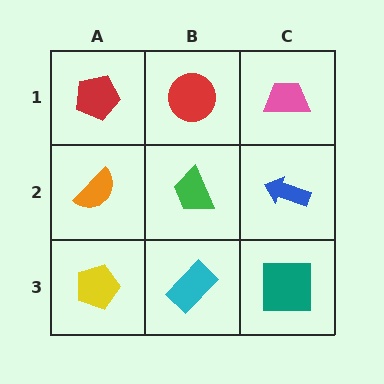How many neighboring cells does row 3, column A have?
2.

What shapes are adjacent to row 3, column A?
An orange semicircle (row 2, column A), a cyan rectangle (row 3, column B).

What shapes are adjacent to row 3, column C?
A blue arrow (row 2, column C), a cyan rectangle (row 3, column B).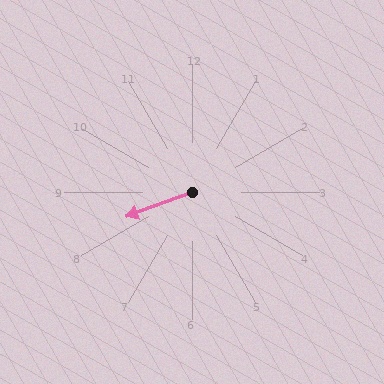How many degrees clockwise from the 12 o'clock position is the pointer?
Approximately 250 degrees.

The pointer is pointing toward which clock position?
Roughly 8 o'clock.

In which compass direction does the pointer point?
West.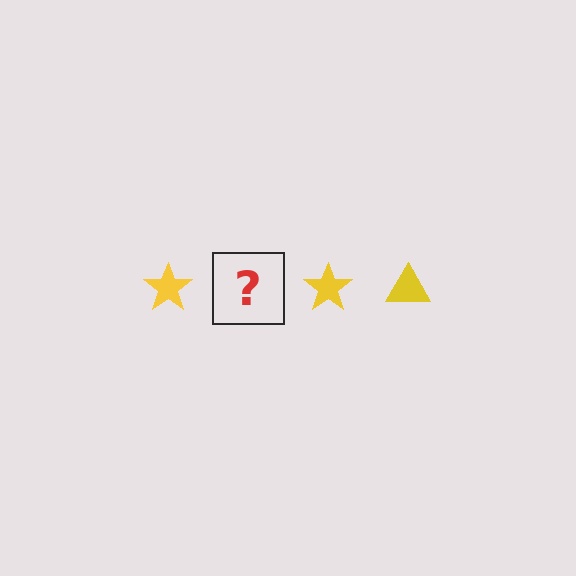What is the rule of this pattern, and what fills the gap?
The rule is that the pattern cycles through star, triangle shapes in yellow. The gap should be filled with a yellow triangle.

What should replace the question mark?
The question mark should be replaced with a yellow triangle.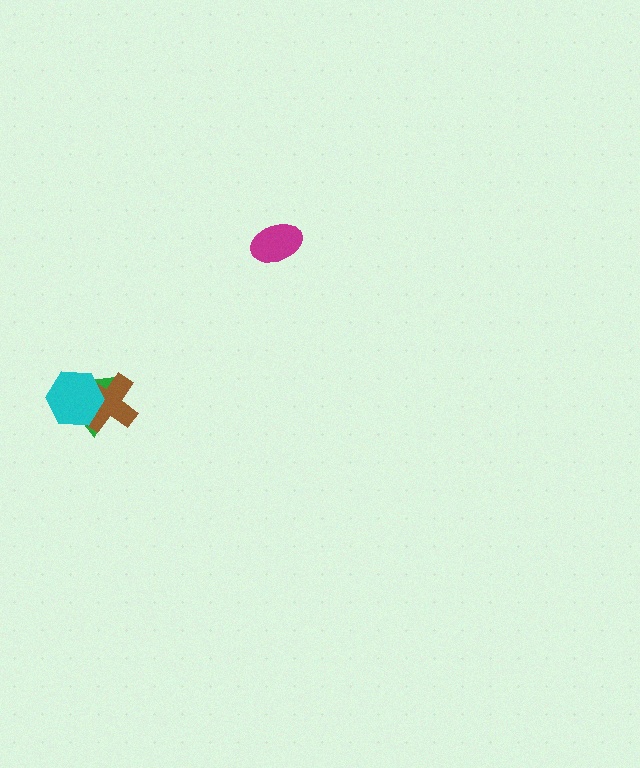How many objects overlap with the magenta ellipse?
0 objects overlap with the magenta ellipse.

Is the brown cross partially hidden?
Yes, it is partially covered by another shape.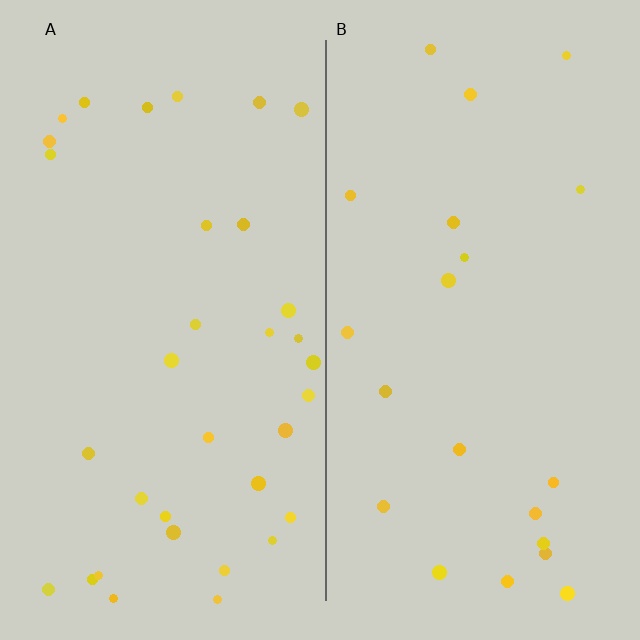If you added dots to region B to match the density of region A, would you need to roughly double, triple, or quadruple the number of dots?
Approximately double.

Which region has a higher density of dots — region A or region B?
A (the left).